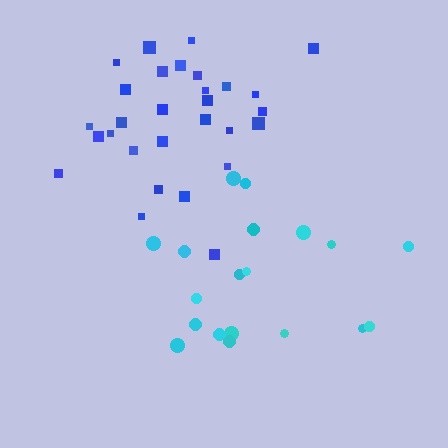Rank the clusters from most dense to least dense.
blue, cyan.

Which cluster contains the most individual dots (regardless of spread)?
Blue (29).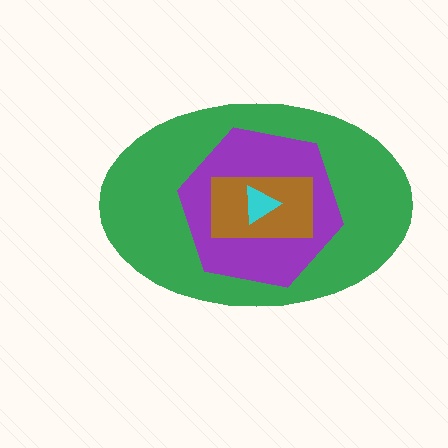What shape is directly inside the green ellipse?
The purple hexagon.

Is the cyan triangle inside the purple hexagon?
Yes.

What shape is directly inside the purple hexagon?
The brown rectangle.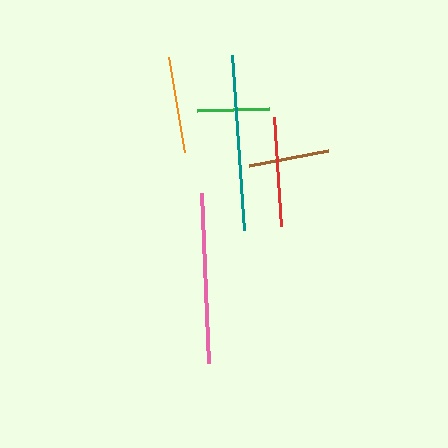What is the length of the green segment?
The green segment is approximately 72 pixels long.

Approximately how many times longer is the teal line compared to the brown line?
The teal line is approximately 2.2 times the length of the brown line.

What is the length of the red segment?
The red segment is approximately 109 pixels long.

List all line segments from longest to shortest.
From longest to shortest: teal, pink, red, orange, brown, green.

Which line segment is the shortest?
The green line is the shortest at approximately 72 pixels.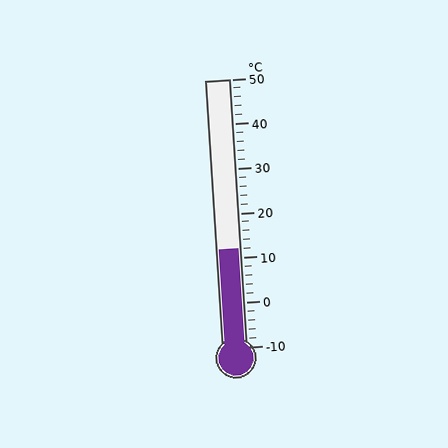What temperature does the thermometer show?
The thermometer shows approximately 12°C.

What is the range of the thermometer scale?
The thermometer scale ranges from -10°C to 50°C.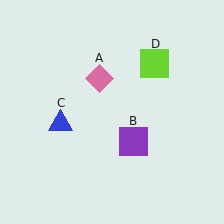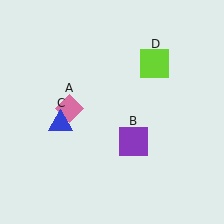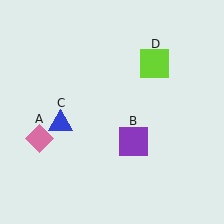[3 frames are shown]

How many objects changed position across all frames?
1 object changed position: pink diamond (object A).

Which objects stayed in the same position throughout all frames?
Purple square (object B) and blue triangle (object C) and lime square (object D) remained stationary.